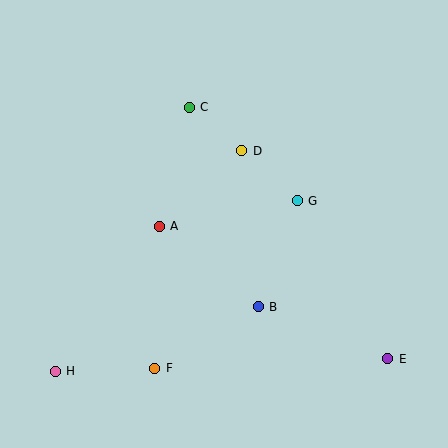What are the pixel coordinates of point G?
Point G is at (297, 201).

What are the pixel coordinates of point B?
Point B is at (258, 307).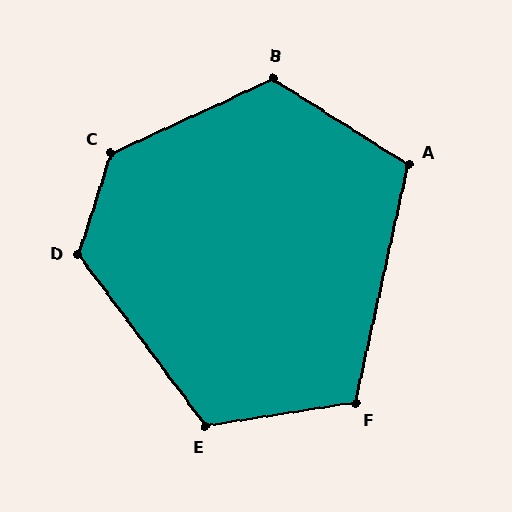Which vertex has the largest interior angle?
C, at approximately 132 degrees.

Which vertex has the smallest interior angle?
A, at approximately 110 degrees.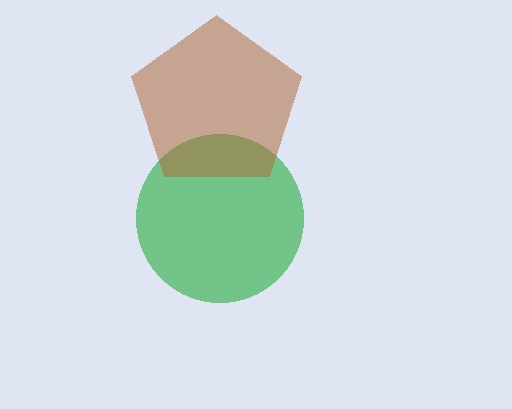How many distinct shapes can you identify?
There are 2 distinct shapes: a green circle, a brown pentagon.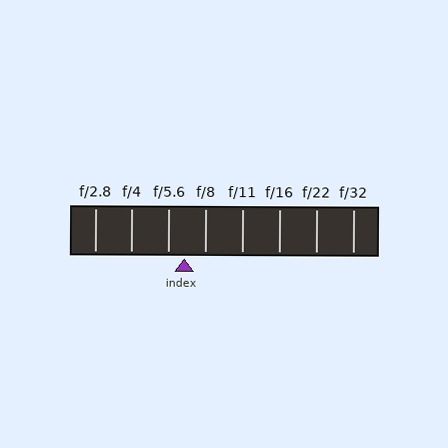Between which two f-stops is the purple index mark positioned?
The index mark is between f/5.6 and f/8.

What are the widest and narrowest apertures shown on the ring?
The widest aperture shown is f/2.8 and the narrowest is f/32.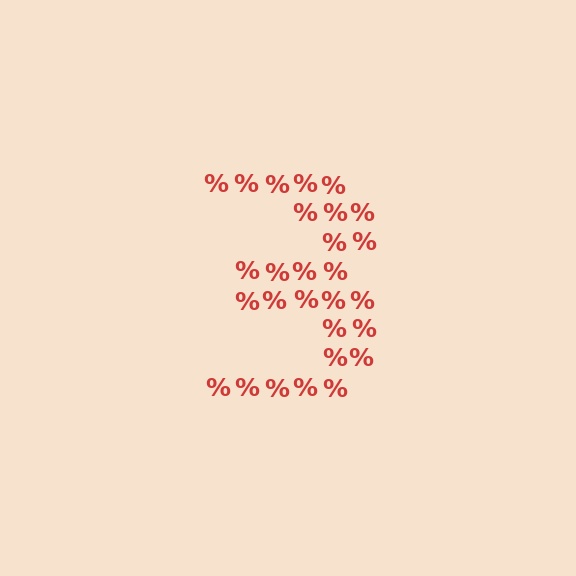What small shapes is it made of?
It is made of small percent signs.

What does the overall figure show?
The overall figure shows the digit 3.